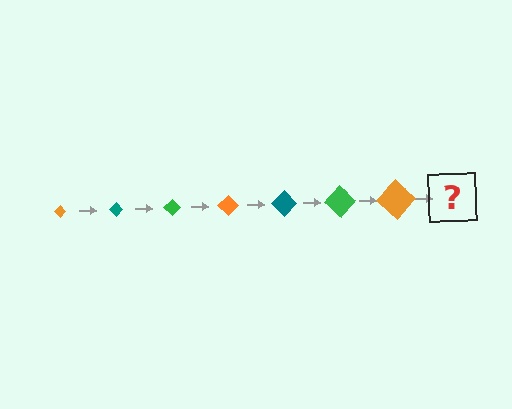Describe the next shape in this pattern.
It should be a teal diamond, larger than the previous one.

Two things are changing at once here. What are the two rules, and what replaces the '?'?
The two rules are that the diamond grows larger each step and the color cycles through orange, teal, and green. The '?' should be a teal diamond, larger than the previous one.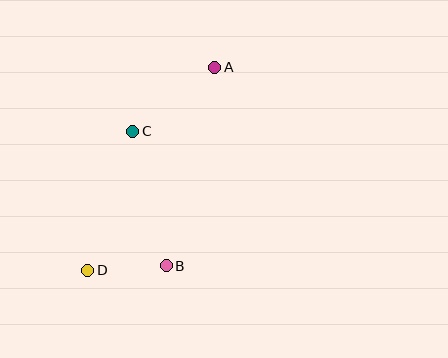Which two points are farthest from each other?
Points A and D are farthest from each other.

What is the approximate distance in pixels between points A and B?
The distance between A and B is approximately 204 pixels.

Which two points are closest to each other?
Points B and D are closest to each other.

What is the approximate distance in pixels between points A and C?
The distance between A and C is approximately 104 pixels.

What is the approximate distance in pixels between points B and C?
The distance between B and C is approximately 139 pixels.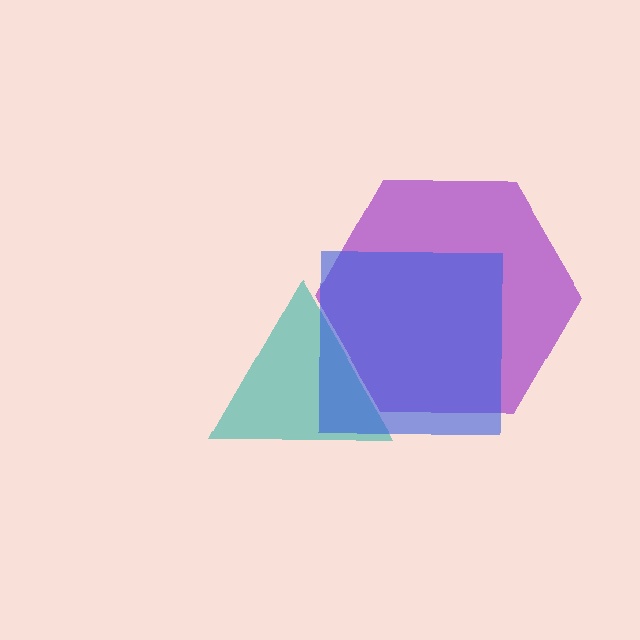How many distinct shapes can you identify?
There are 3 distinct shapes: a teal triangle, a purple hexagon, a blue square.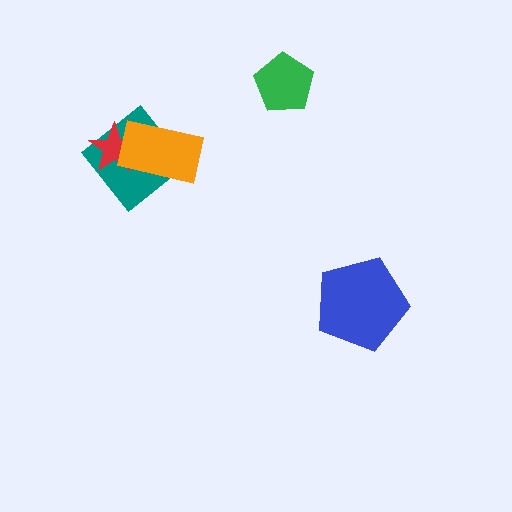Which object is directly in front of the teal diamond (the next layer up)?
The red star is directly in front of the teal diamond.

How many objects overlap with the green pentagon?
0 objects overlap with the green pentagon.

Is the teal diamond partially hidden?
Yes, it is partially covered by another shape.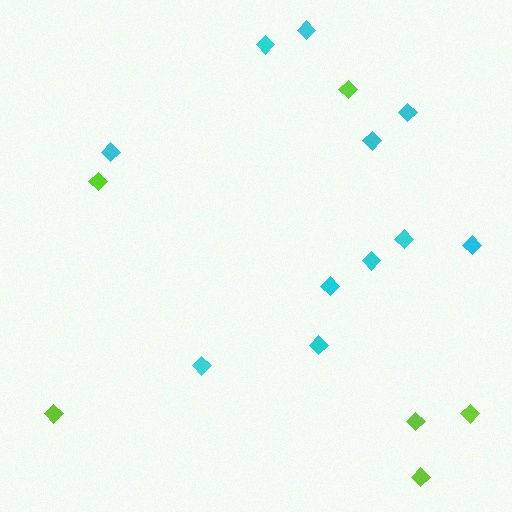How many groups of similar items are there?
There are 2 groups: one group of cyan diamonds (11) and one group of lime diamonds (6).